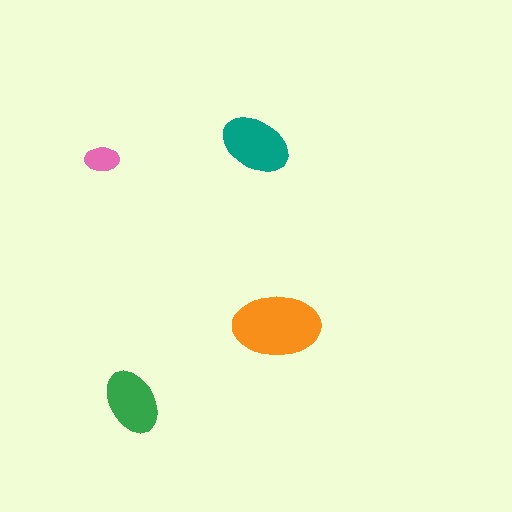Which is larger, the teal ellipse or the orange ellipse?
The orange one.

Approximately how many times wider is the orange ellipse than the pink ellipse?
About 2.5 times wider.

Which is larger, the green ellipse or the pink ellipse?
The green one.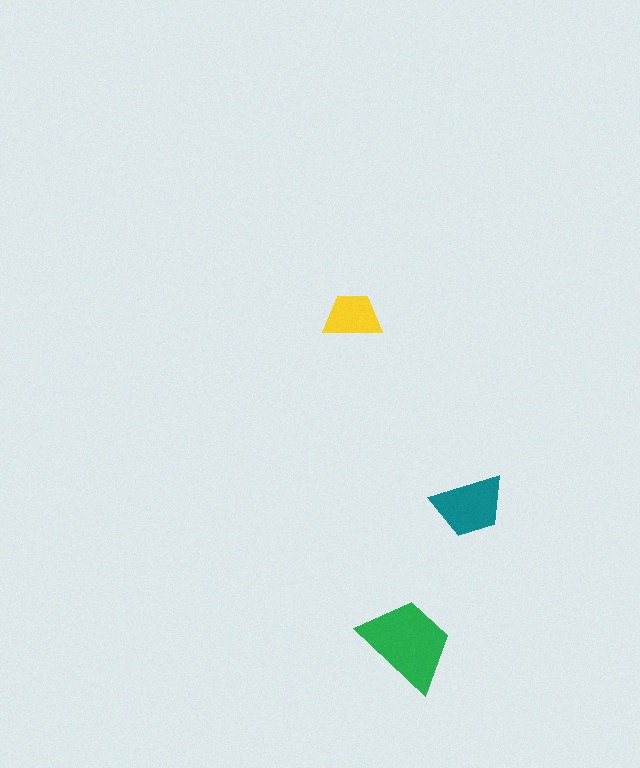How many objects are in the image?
There are 3 objects in the image.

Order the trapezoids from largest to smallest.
the green one, the teal one, the yellow one.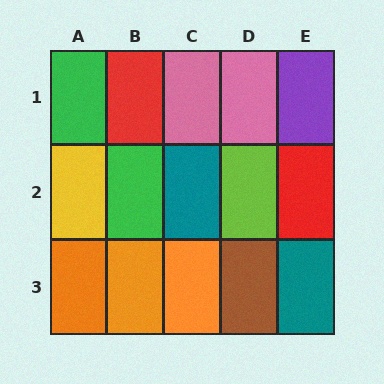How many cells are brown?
1 cell is brown.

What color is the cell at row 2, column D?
Lime.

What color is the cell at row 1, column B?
Red.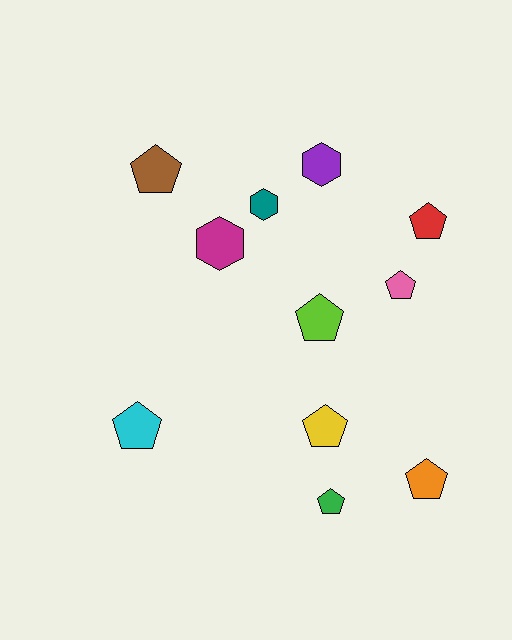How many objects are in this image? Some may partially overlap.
There are 11 objects.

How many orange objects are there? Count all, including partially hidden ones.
There is 1 orange object.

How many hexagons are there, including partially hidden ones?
There are 3 hexagons.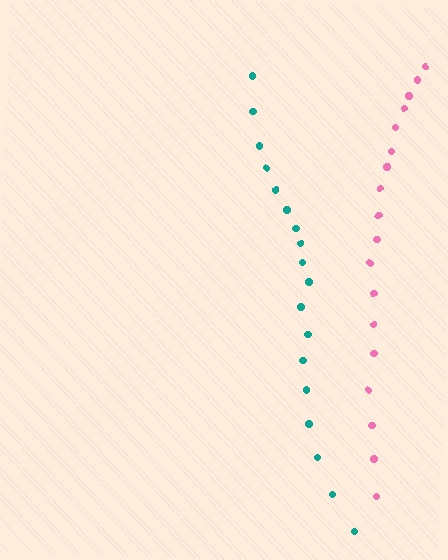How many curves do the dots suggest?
There are 2 distinct paths.